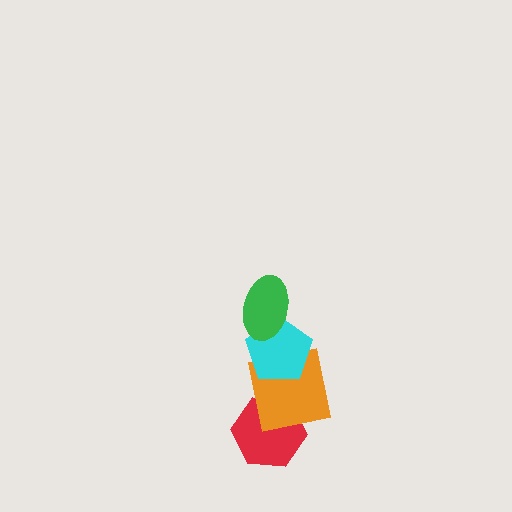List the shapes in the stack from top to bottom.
From top to bottom: the green ellipse, the cyan pentagon, the orange square, the red hexagon.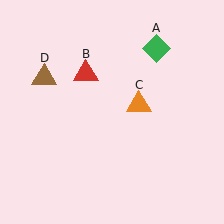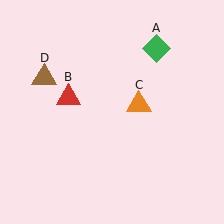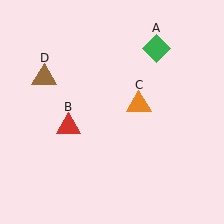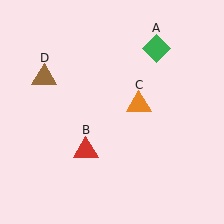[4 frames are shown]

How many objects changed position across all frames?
1 object changed position: red triangle (object B).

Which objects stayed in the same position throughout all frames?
Green diamond (object A) and orange triangle (object C) and brown triangle (object D) remained stationary.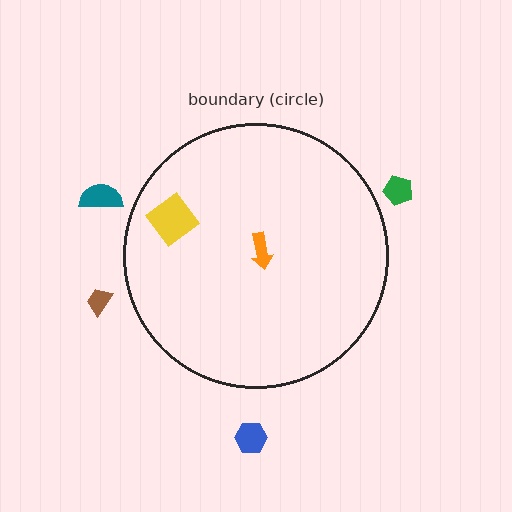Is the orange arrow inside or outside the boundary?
Inside.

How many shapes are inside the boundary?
2 inside, 4 outside.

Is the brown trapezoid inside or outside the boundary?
Outside.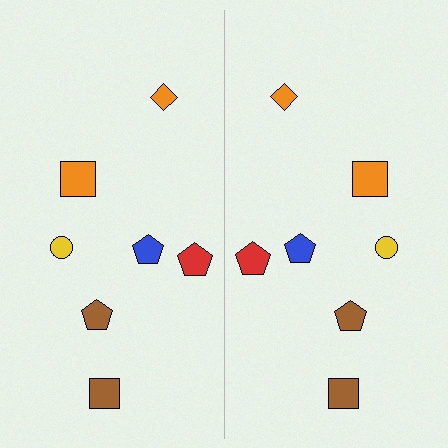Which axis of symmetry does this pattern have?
The pattern has a vertical axis of symmetry running through the center of the image.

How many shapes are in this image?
There are 14 shapes in this image.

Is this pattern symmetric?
Yes, this pattern has bilateral (reflection) symmetry.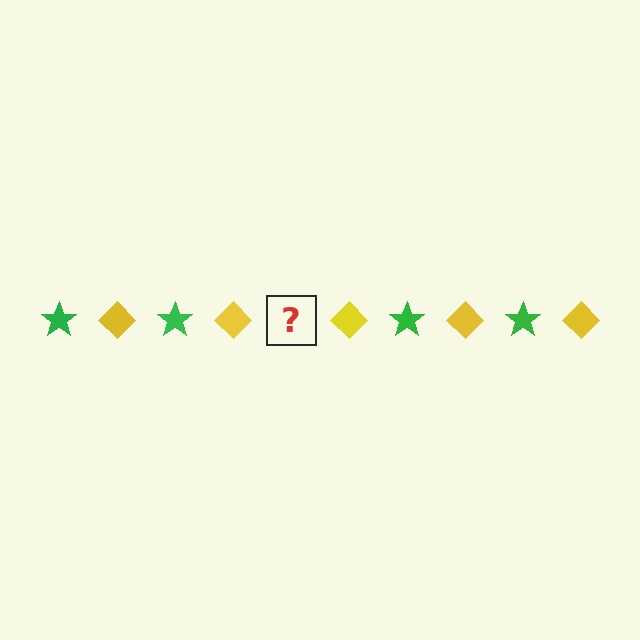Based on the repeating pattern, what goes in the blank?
The blank should be a green star.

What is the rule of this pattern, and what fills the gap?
The rule is that the pattern alternates between green star and yellow diamond. The gap should be filled with a green star.